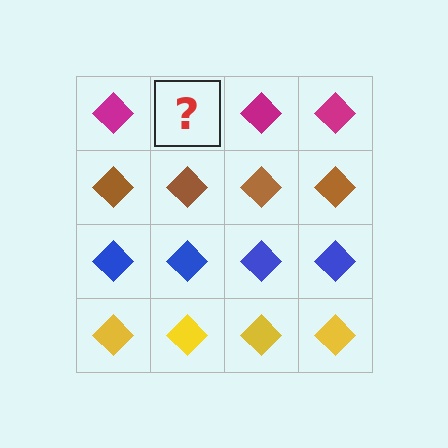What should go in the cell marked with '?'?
The missing cell should contain a magenta diamond.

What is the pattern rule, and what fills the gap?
The rule is that each row has a consistent color. The gap should be filled with a magenta diamond.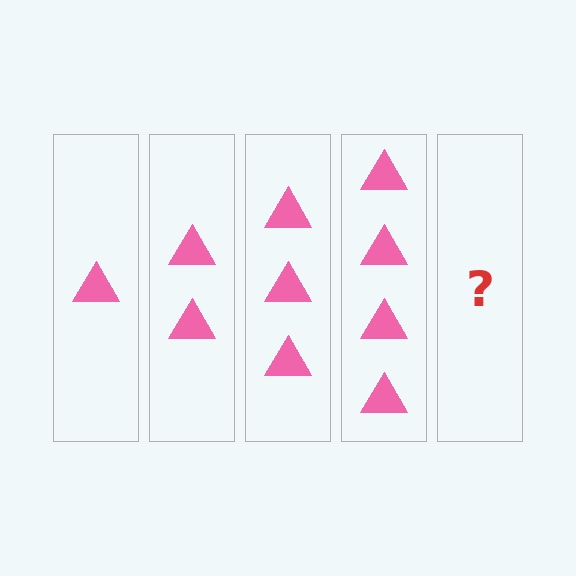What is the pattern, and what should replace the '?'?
The pattern is that each step adds one more triangle. The '?' should be 5 triangles.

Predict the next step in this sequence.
The next step is 5 triangles.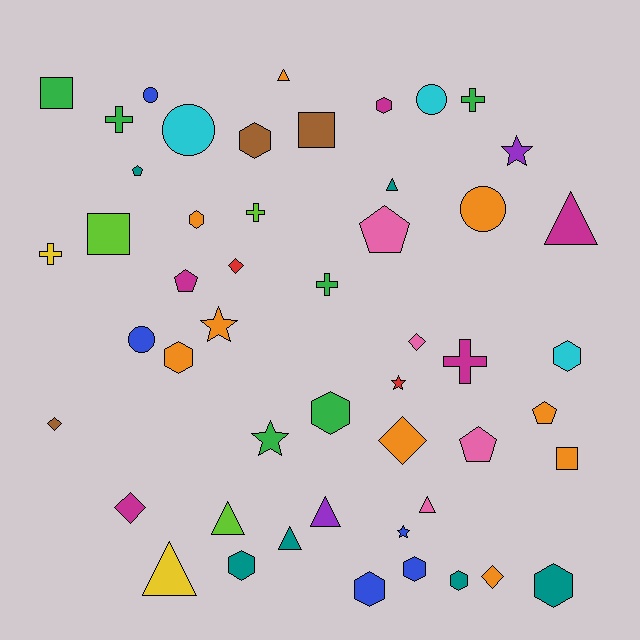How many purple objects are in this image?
There are 2 purple objects.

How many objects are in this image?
There are 50 objects.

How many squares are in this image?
There are 4 squares.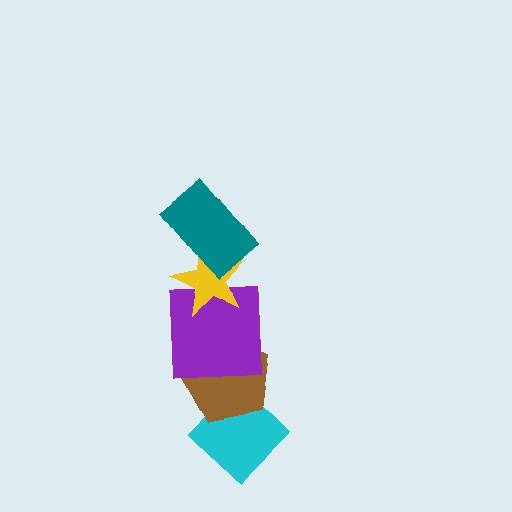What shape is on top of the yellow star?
The teal rectangle is on top of the yellow star.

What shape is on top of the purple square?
The yellow star is on top of the purple square.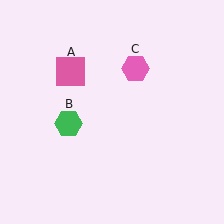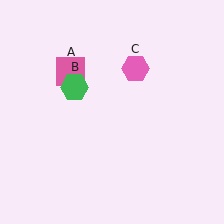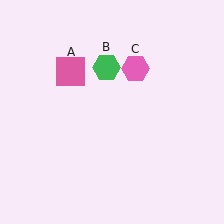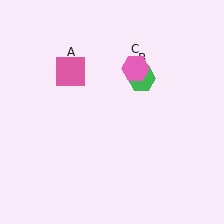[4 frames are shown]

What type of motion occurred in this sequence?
The green hexagon (object B) rotated clockwise around the center of the scene.